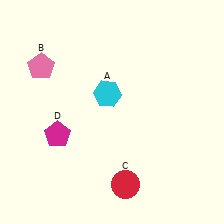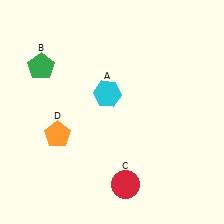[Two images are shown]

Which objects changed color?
B changed from pink to green. D changed from magenta to orange.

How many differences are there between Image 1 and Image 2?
There are 2 differences between the two images.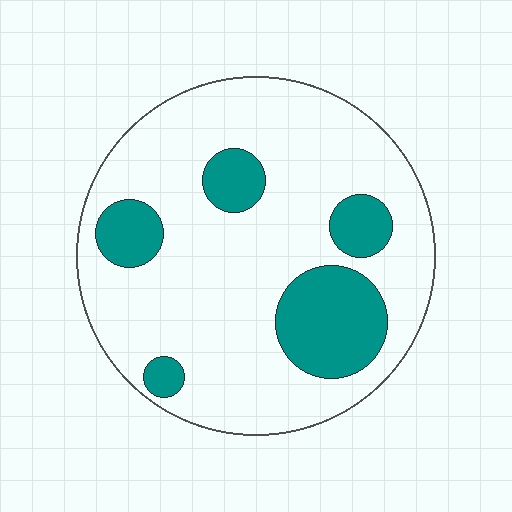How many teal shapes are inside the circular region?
5.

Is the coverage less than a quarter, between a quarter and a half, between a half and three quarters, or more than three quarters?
Less than a quarter.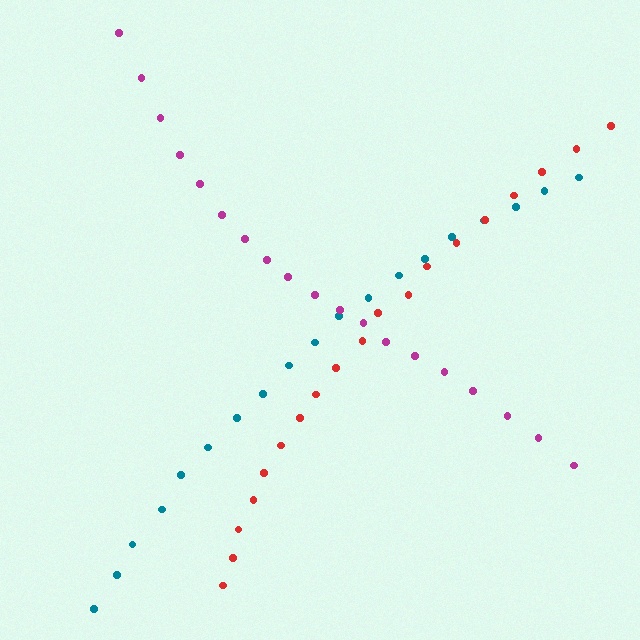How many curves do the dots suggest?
There are 3 distinct paths.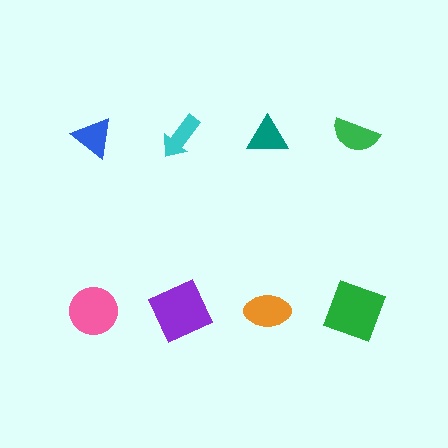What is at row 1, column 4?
A green semicircle.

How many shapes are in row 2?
4 shapes.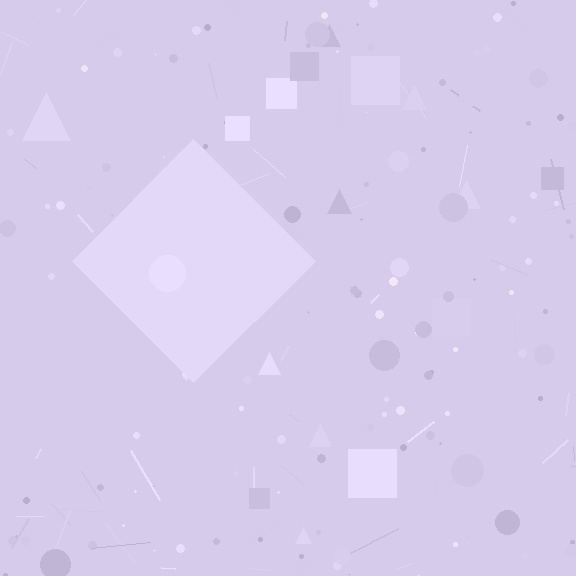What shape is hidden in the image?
A diamond is hidden in the image.